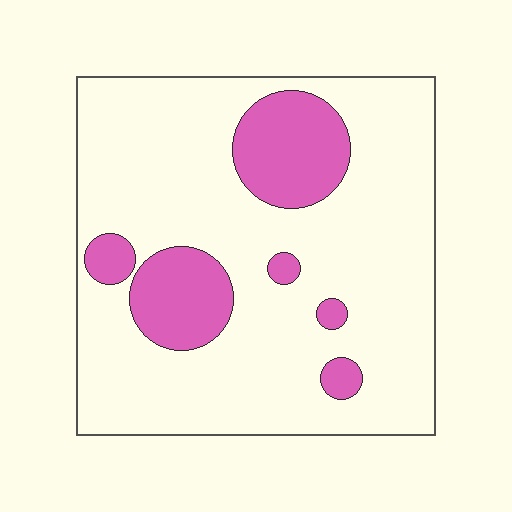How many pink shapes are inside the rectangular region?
6.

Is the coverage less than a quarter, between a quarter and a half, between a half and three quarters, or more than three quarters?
Less than a quarter.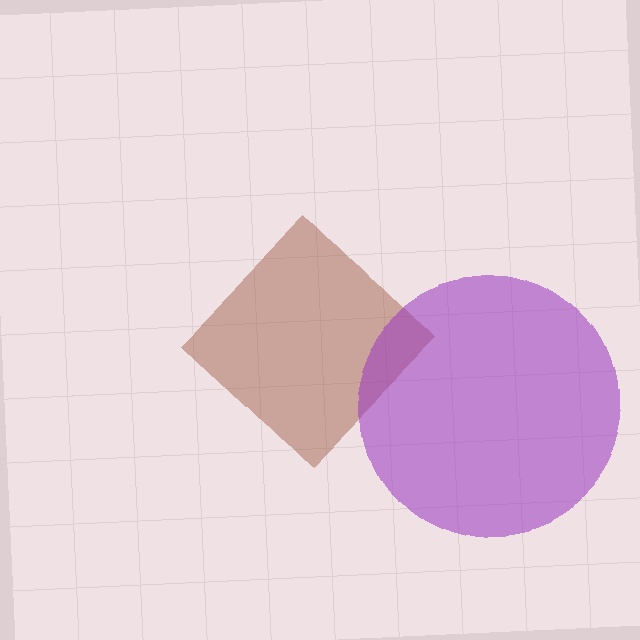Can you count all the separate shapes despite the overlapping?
Yes, there are 2 separate shapes.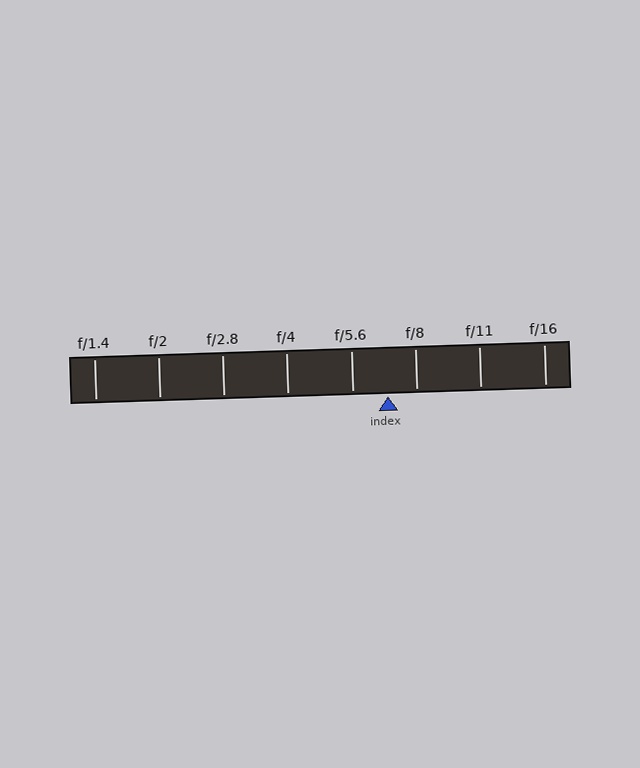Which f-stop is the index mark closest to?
The index mark is closest to f/8.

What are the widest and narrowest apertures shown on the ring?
The widest aperture shown is f/1.4 and the narrowest is f/16.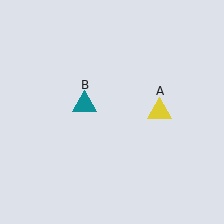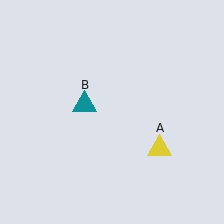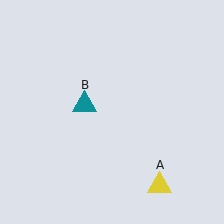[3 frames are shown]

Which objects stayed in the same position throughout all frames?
Teal triangle (object B) remained stationary.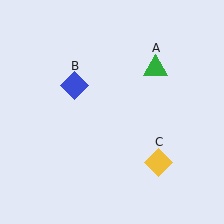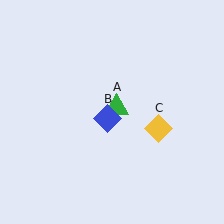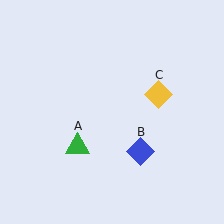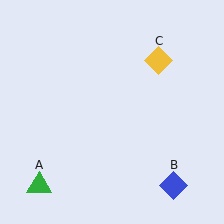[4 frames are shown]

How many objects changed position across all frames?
3 objects changed position: green triangle (object A), blue diamond (object B), yellow diamond (object C).